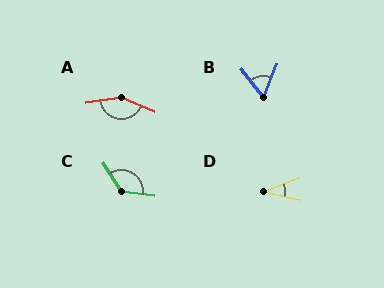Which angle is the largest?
A, at approximately 148 degrees.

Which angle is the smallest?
D, at approximately 34 degrees.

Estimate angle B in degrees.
Approximately 60 degrees.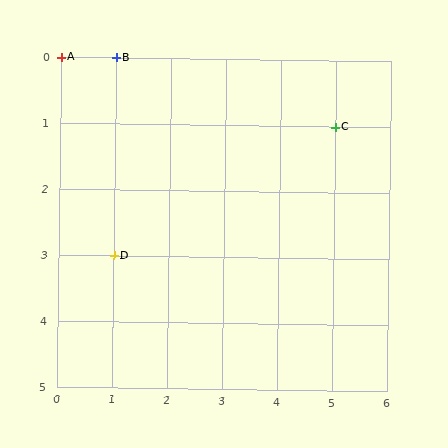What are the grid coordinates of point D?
Point D is at grid coordinates (1, 3).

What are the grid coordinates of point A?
Point A is at grid coordinates (0, 0).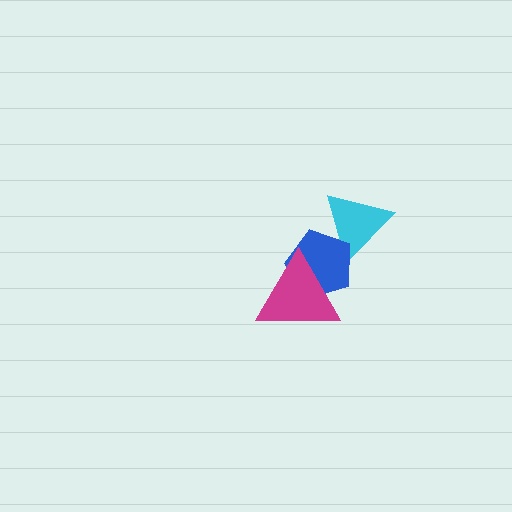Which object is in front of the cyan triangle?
The blue pentagon is in front of the cyan triangle.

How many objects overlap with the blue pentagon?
2 objects overlap with the blue pentagon.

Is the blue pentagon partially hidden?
Yes, it is partially covered by another shape.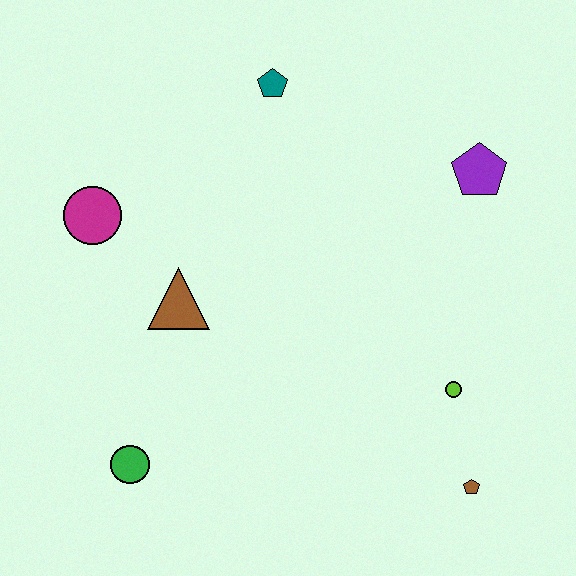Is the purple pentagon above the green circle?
Yes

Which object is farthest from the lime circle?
The magenta circle is farthest from the lime circle.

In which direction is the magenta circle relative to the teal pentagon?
The magenta circle is to the left of the teal pentagon.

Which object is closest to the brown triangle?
The magenta circle is closest to the brown triangle.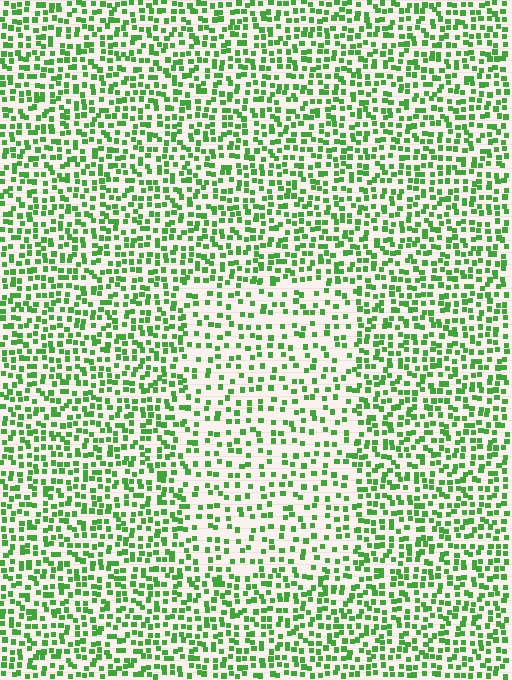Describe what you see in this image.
The image contains small green elements arranged at two different densities. A rectangle-shaped region is visible where the elements are less densely packed than the surrounding area.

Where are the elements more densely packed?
The elements are more densely packed outside the rectangle boundary.